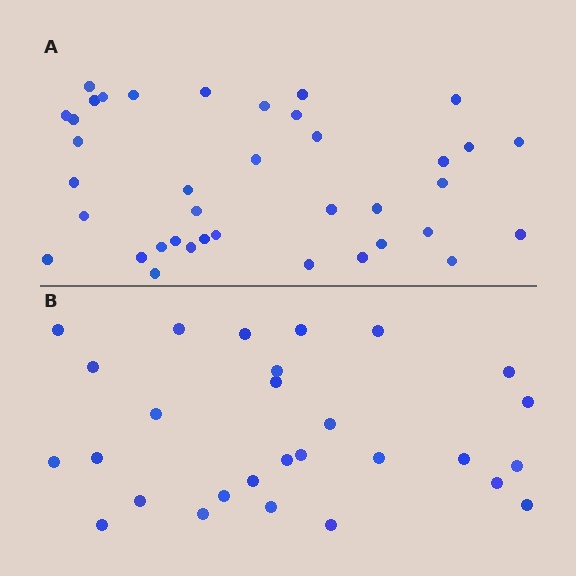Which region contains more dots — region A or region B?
Region A (the top region) has more dots.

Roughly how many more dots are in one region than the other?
Region A has roughly 10 or so more dots than region B.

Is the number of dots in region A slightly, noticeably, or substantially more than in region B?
Region A has noticeably more, but not dramatically so. The ratio is roughly 1.4 to 1.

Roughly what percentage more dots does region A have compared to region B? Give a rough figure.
About 35% more.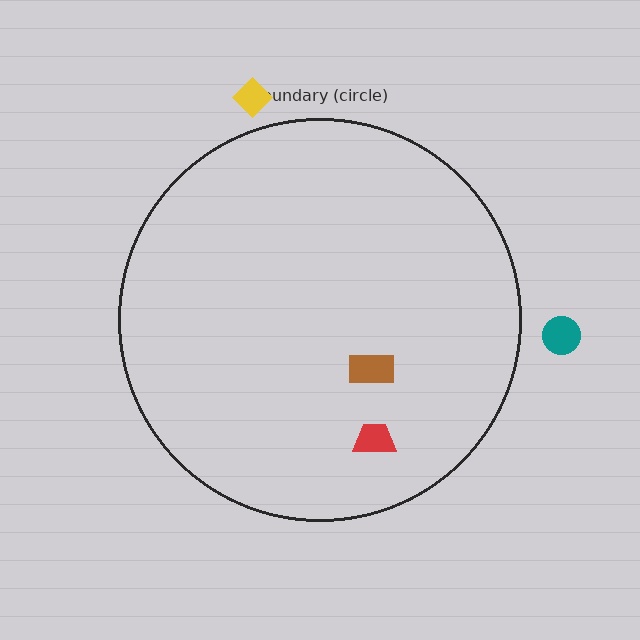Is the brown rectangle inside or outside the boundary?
Inside.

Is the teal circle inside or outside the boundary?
Outside.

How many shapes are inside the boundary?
2 inside, 2 outside.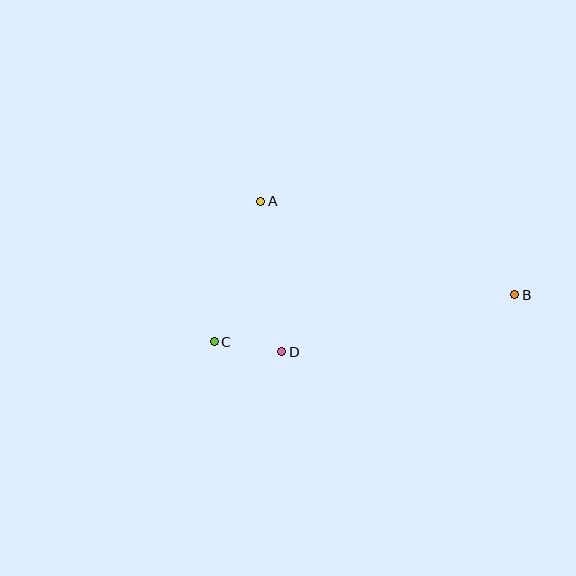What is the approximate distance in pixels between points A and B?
The distance between A and B is approximately 271 pixels.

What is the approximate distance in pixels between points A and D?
The distance between A and D is approximately 152 pixels.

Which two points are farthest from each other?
Points B and C are farthest from each other.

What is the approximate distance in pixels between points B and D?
The distance between B and D is approximately 240 pixels.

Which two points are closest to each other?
Points C and D are closest to each other.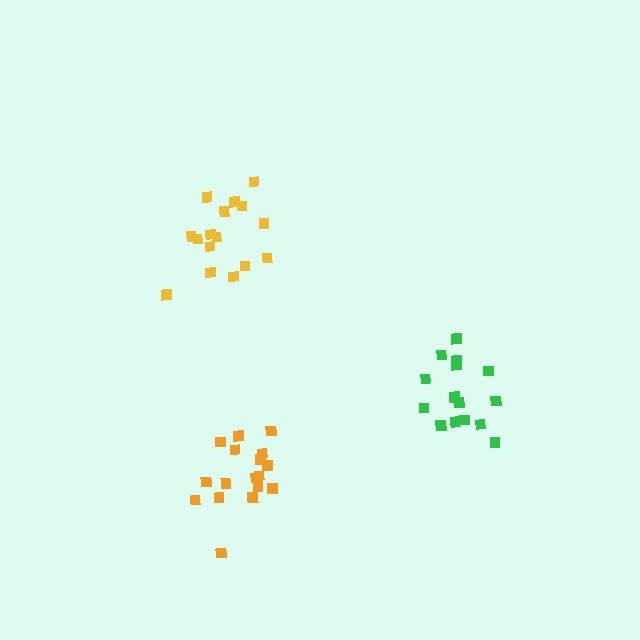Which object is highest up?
The yellow cluster is topmost.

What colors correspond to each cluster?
The clusters are colored: yellow, green, orange.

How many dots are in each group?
Group 1: 16 dots, Group 2: 15 dots, Group 3: 17 dots (48 total).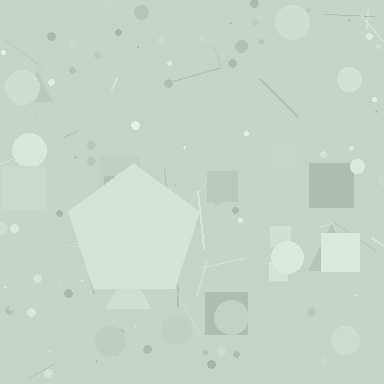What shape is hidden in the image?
A pentagon is hidden in the image.